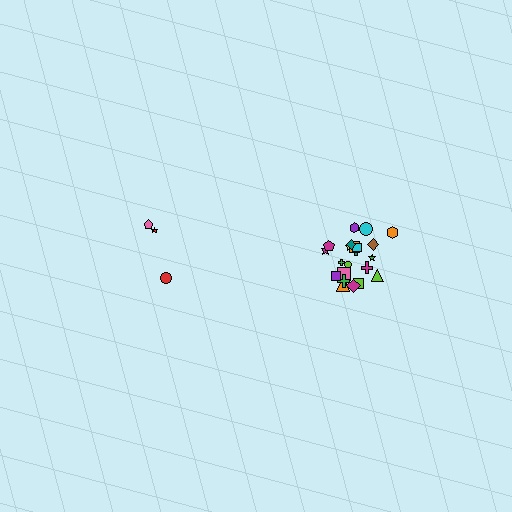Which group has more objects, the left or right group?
The right group.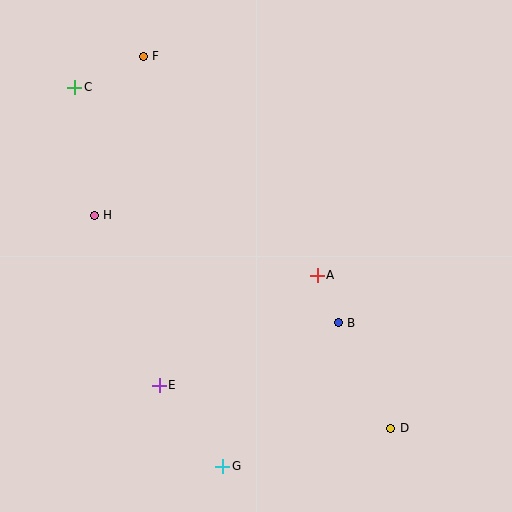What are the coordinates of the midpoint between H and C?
The midpoint between H and C is at (84, 151).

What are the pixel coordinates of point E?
Point E is at (159, 385).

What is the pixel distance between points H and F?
The distance between H and F is 167 pixels.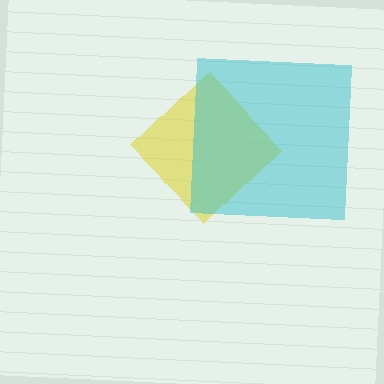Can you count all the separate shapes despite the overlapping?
Yes, there are 2 separate shapes.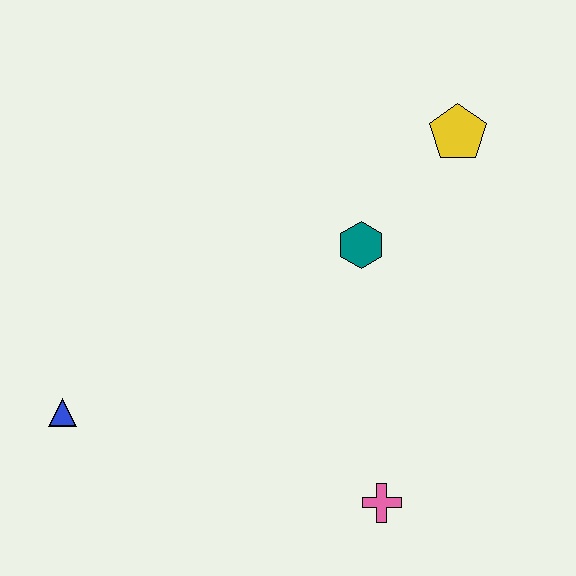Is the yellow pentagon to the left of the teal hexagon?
No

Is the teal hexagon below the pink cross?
No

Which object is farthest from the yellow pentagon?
The blue triangle is farthest from the yellow pentagon.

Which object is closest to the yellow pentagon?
The teal hexagon is closest to the yellow pentagon.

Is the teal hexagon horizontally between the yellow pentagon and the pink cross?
No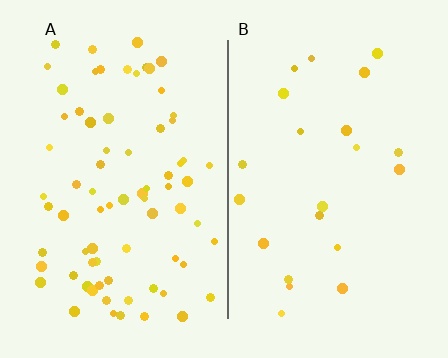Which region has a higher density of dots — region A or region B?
A (the left).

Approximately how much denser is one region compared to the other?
Approximately 3.5× — region A over region B.